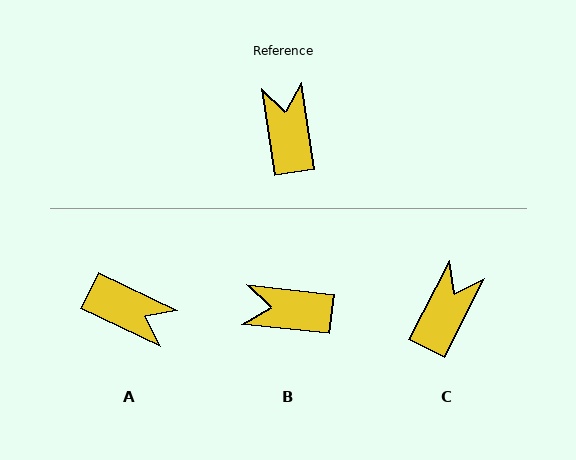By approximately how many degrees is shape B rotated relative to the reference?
Approximately 75 degrees counter-clockwise.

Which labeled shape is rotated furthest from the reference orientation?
A, about 124 degrees away.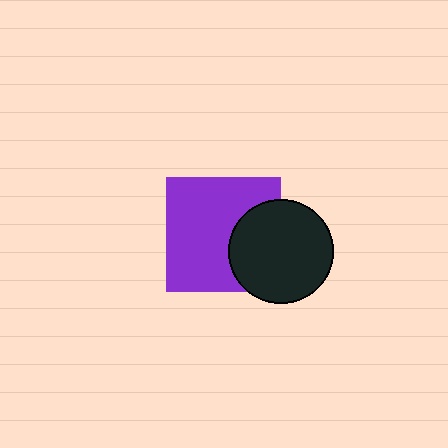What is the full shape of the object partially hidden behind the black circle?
The partially hidden object is a purple square.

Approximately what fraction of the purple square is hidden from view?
Roughly 31% of the purple square is hidden behind the black circle.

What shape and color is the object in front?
The object in front is a black circle.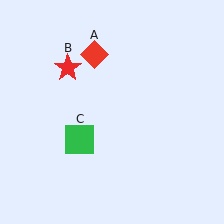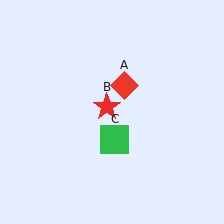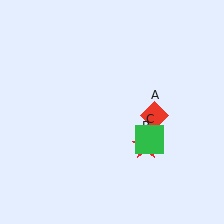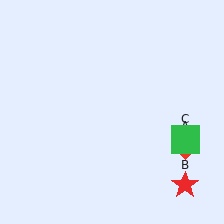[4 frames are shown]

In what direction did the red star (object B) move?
The red star (object B) moved down and to the right.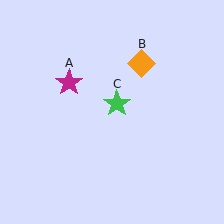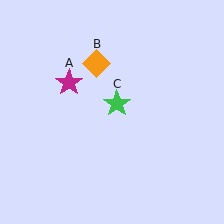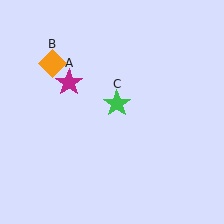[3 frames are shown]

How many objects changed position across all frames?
1 object changed position: orange diamond (object B).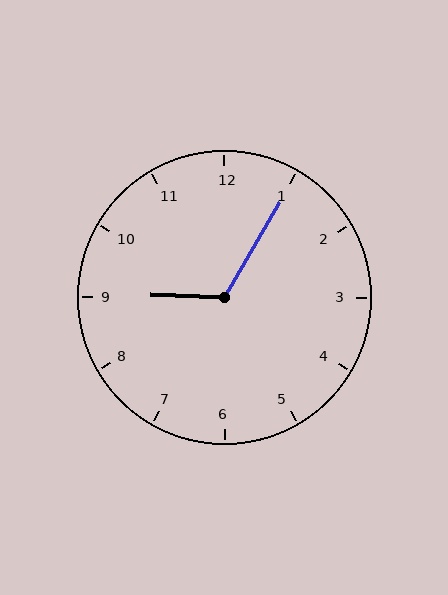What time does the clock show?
9:05.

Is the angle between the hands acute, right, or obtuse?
It is obtuse.